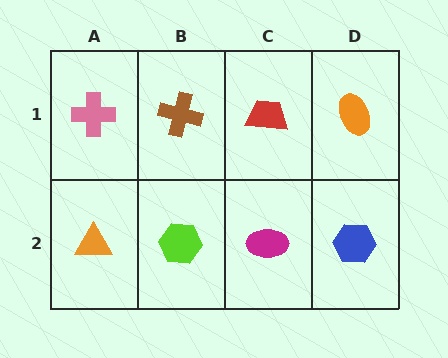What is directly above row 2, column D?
An orange ellipse.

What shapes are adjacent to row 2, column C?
A red trapezoid (row 1, column C), a lime hexagon (row 2, column B), a blue hexagon (row 2, column D).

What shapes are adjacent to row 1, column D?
A blue hexagon (row 2, column D), a red trapezoid (row 1, column C).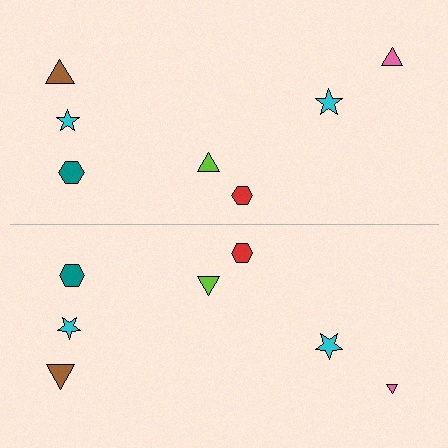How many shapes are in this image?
There are 14 shapes in this image.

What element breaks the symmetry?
The pink triangle on the bottom side has a different size than its mirror counterpart.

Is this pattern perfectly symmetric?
No, the pattern is not perfectly symmetric. The pink triangle on the bottom side has a different size than its mirror counterpart.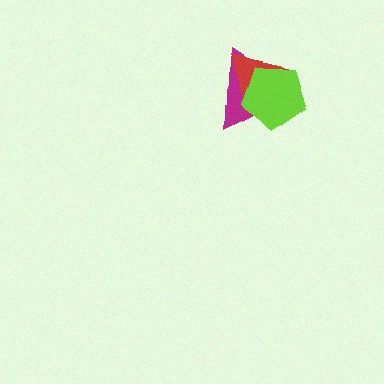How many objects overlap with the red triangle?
2 objects overlap with the red triangle.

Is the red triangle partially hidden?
Yes, it is partially covered by another shape.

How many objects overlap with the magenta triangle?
2 objects overlap with the magenta triangle.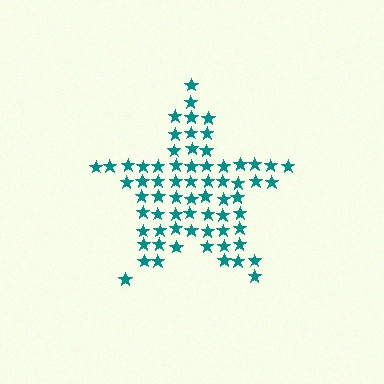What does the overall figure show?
The overall figure shows a star.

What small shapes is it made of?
It is made of small stars.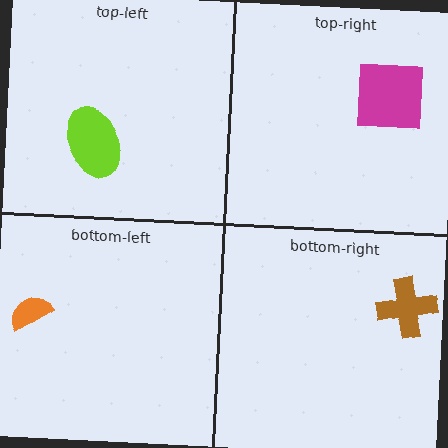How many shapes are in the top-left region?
1.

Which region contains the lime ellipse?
The top-left region.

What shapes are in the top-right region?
The magenta square.